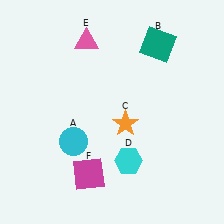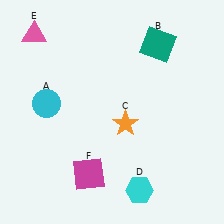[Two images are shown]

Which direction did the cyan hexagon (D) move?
The cyan hexagon (D) moved down.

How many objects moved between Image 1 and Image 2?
3 objects moved between the two images.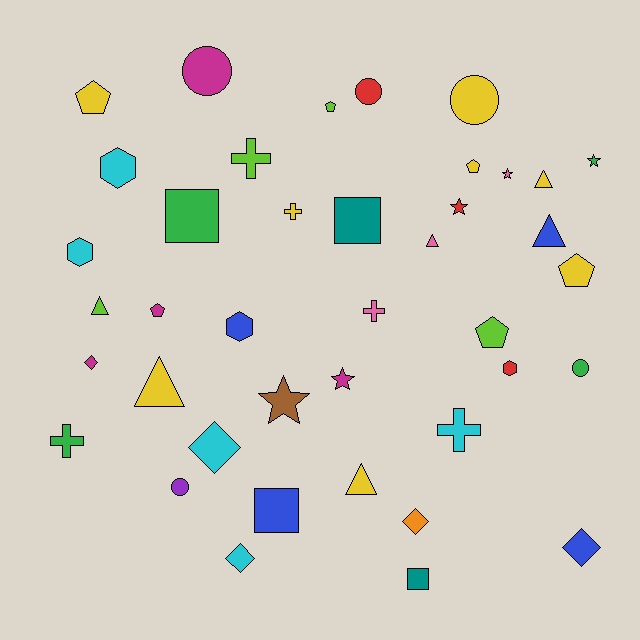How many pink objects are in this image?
There are 3 pink objects.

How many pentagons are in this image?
There are 6 pentagons.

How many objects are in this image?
There are 40 objects.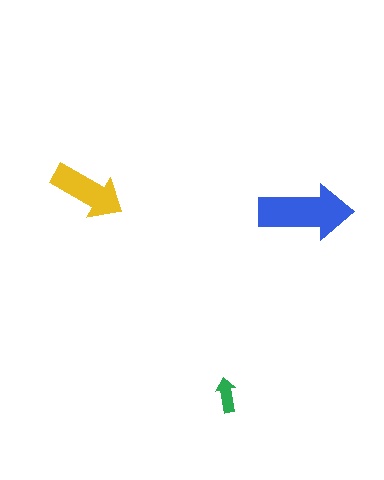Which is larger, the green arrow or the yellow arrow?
The yellow one.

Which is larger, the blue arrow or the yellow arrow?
The blue one.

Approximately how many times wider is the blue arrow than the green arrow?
About 2.5 times wider.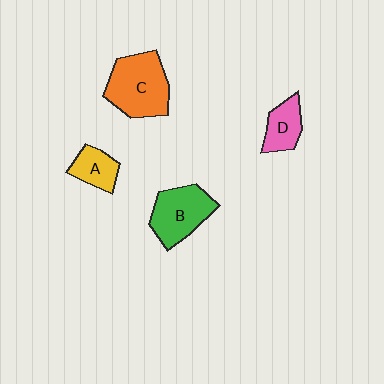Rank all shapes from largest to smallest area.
From largest to smallest: C (orange), B (green), D (pink), A (yellow).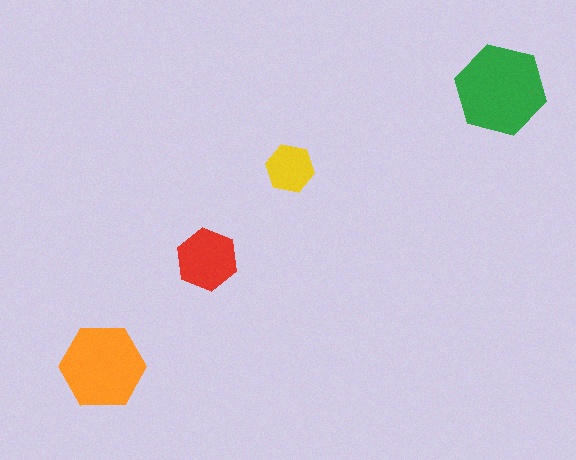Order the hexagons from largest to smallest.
the green one, the orange one, the red one, the yellow one.